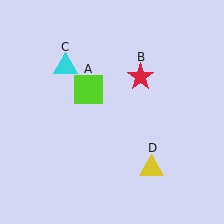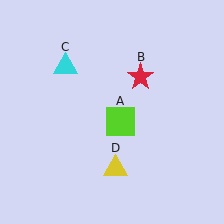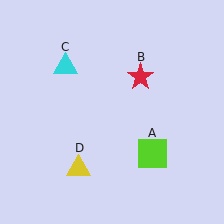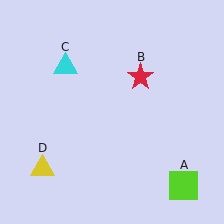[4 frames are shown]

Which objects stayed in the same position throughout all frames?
Red star (object B) and cyan triangle (object C) remained stationary.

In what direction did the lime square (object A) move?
The lime square (object A) moved down and to the right.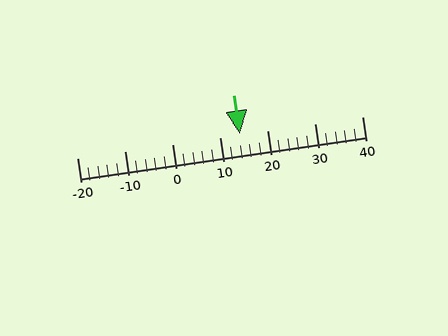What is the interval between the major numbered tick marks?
The major tick marks are spaced 10 units apart.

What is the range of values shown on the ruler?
The ruler shows values from -20 to 40.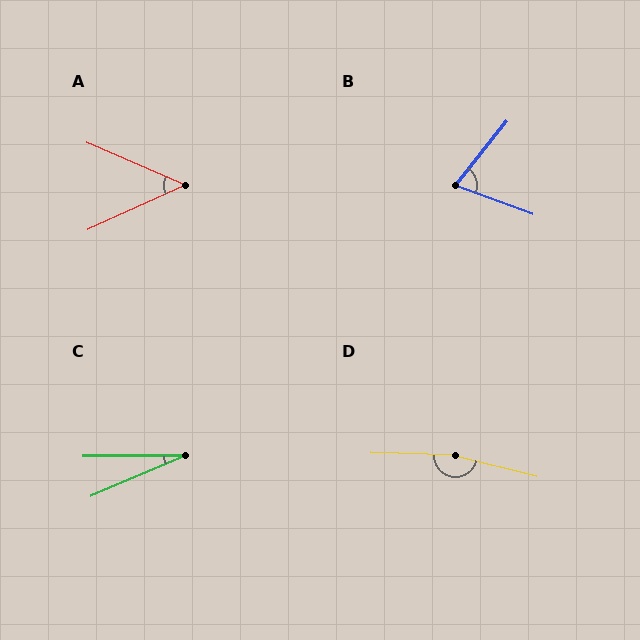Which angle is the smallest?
C, at approximately 23 degrees.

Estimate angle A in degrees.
Approximately 48 degrees.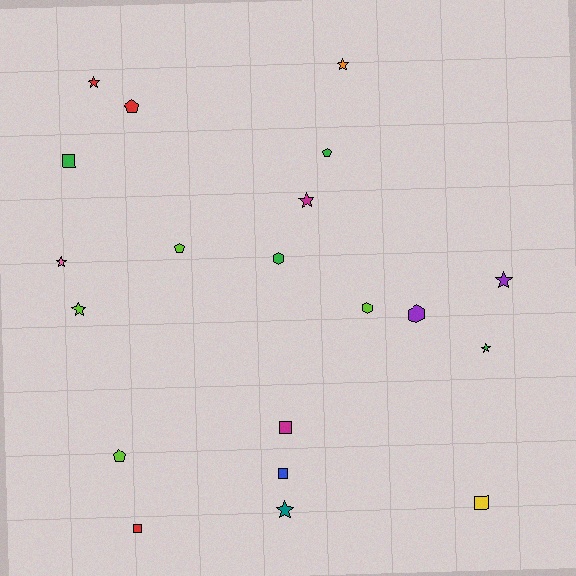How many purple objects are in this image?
There are 2 purple objects.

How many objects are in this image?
There are 20 objects.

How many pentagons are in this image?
There are 4 pentagons.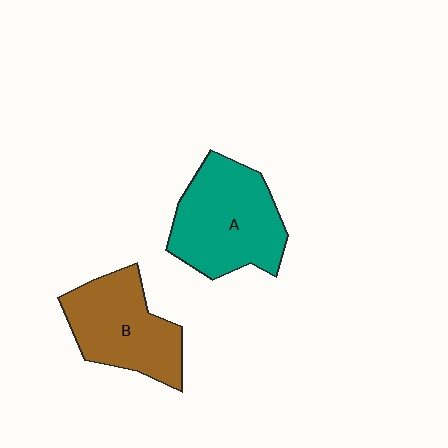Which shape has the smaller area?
Shape B (brown).